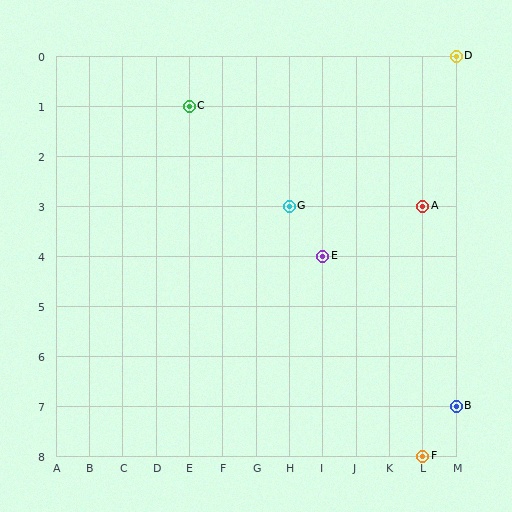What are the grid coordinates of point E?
Point E is at grid coordinates (I, 4).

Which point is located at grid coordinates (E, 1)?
Point C is at (E, 1).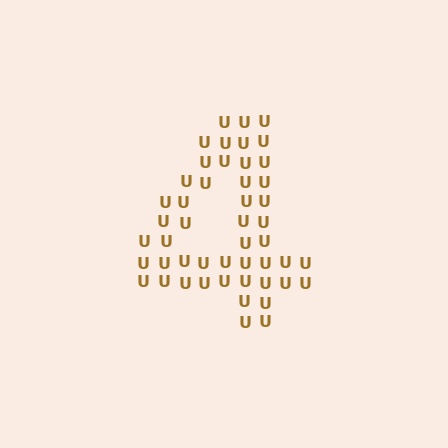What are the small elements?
The small elements are letter U's.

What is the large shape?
The large shape is the digit 4.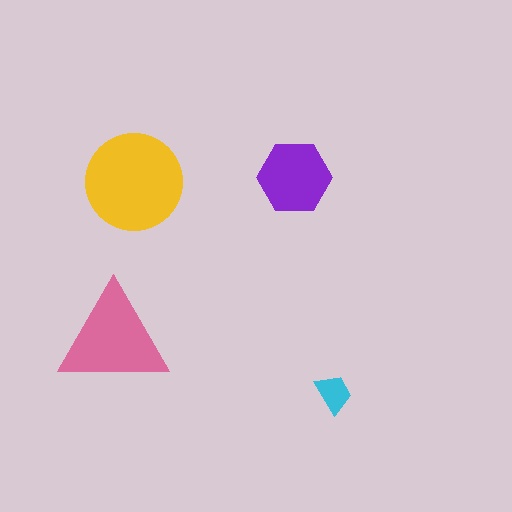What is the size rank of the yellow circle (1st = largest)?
1st.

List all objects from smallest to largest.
The cyan trapezoid, the purple hexagon, the pink triangle, the yellow circle.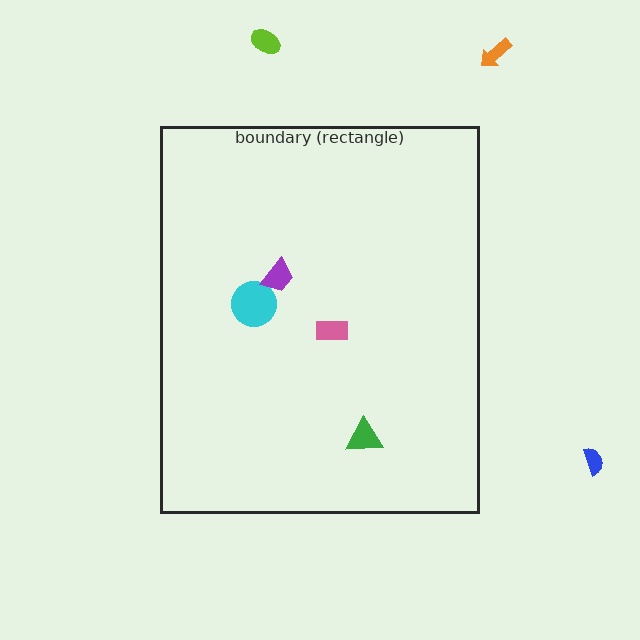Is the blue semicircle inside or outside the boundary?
Outside.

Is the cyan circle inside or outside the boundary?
Inside.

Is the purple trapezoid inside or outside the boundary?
Inside.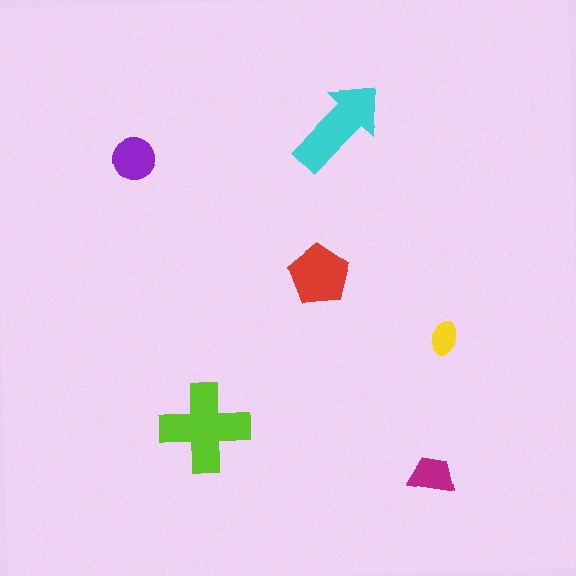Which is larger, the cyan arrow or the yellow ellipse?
The cyan arrow.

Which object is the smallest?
The yellow ellipse.